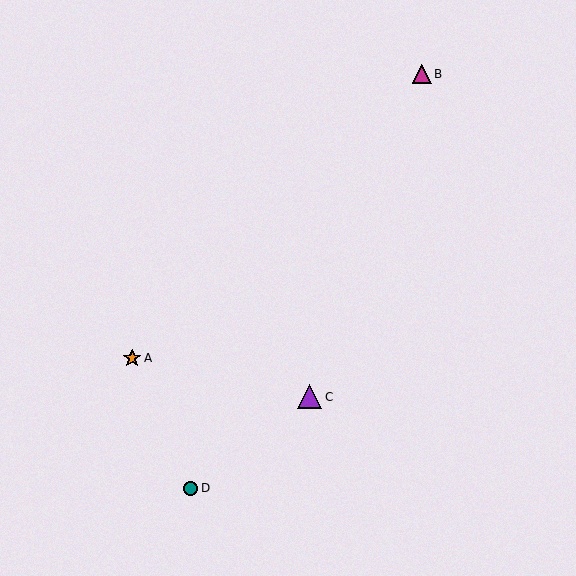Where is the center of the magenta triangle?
The center of the magenta triangle is at (422, 74).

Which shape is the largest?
The purple triangle (labeled C) is the largest.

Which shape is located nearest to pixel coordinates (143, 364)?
The orange star (labeled A) at (132, 358) is nearest to that location.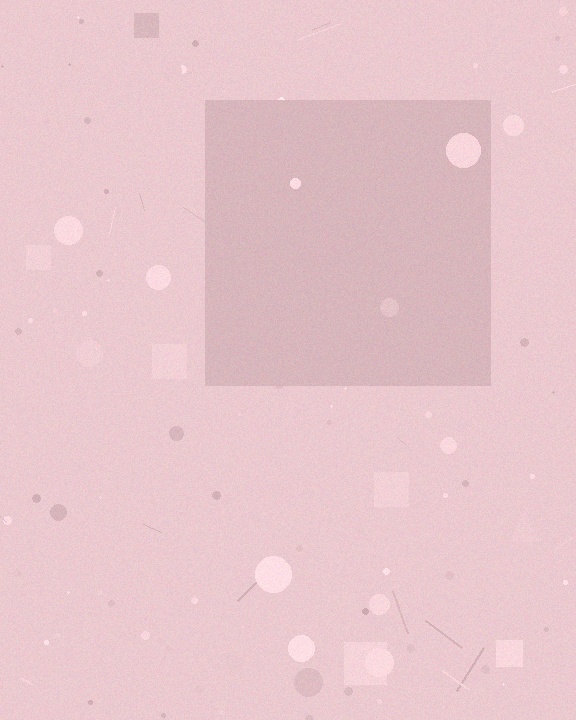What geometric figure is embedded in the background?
A square is embedded in the background.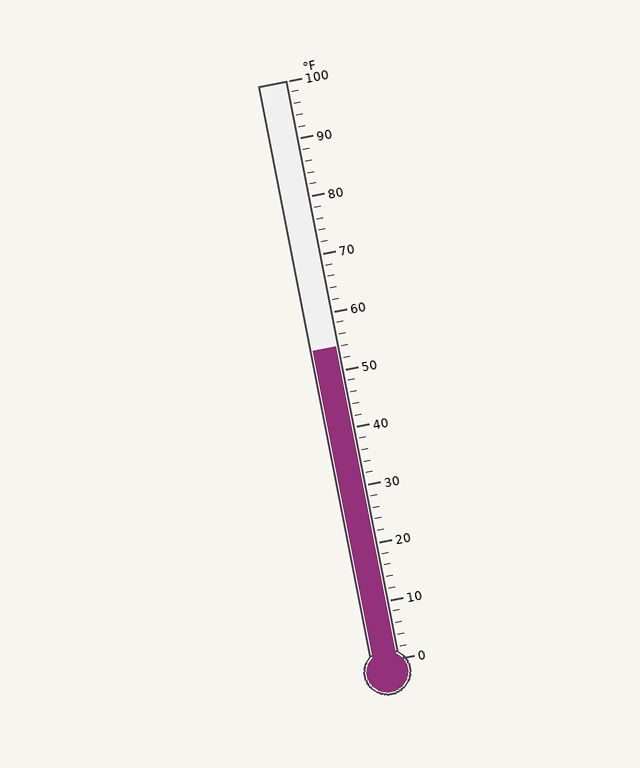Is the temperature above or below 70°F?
The temperature is below 70°F.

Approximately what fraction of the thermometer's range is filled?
The thermometer is filled to approximately 55% of its range.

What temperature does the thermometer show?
The thermometer shows approximately 54°F.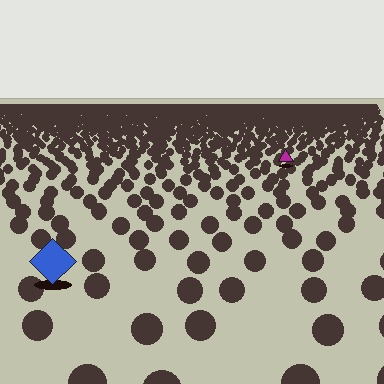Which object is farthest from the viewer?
The magenta triangle is farthest from the viewer. It appears smaller and the ground texture around it is denser.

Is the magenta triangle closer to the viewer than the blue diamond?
No. The blue diamond is closer — you can tell from the texture gradient: the ground texture is coarser near it.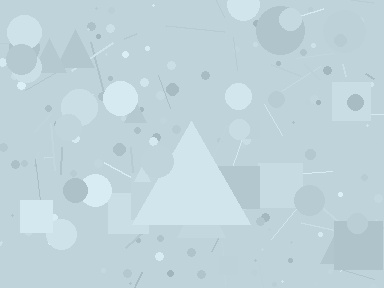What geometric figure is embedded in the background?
A triangle is embedded in the background.